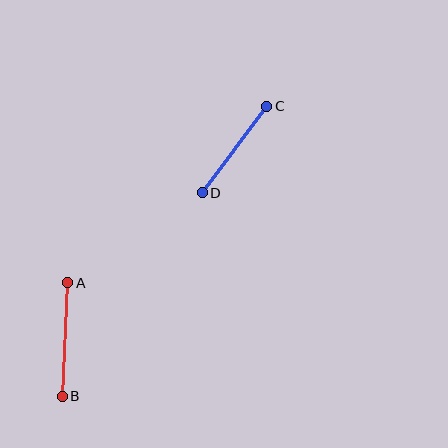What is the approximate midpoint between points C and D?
The midpoint is at approximately (235, 150) pixels.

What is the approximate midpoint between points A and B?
The midpoint is at approximately (65, 340) pixels.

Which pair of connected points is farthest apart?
Points A and B are farthest apart.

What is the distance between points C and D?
The distance is approximately 108 pixels.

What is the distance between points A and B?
The distance is approximately 114 pixels.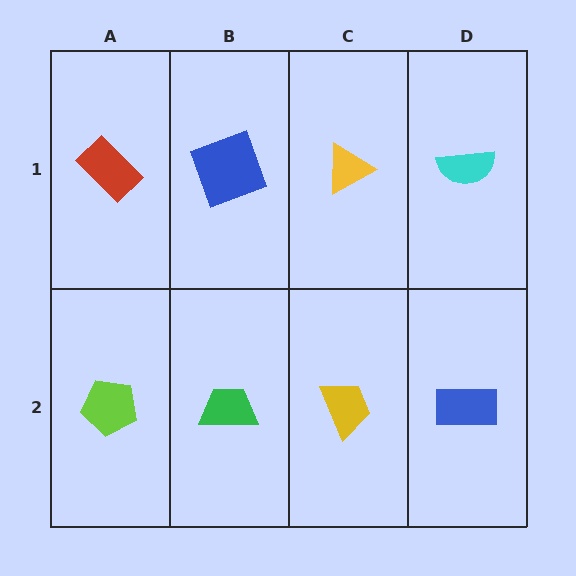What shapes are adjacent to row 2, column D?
A cyan semicircle (row 1, column D), a yellow trapezoid (row 2, column C).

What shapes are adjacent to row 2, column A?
A red rectangle (row 1, column A), a green trapezoid (row 2, column B).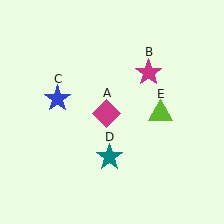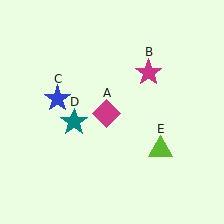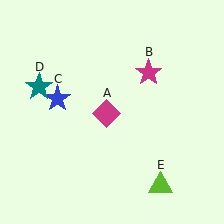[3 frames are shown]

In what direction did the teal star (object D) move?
The teal star (object D) moved up and to the left.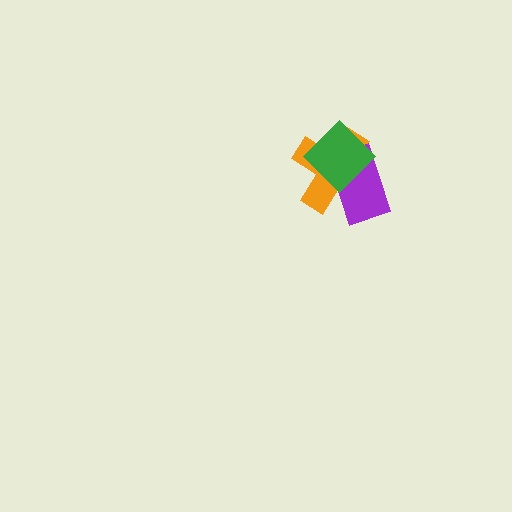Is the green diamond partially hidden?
No, no other shape covers it.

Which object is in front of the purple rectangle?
The green diamond is in front of the purple rectangle.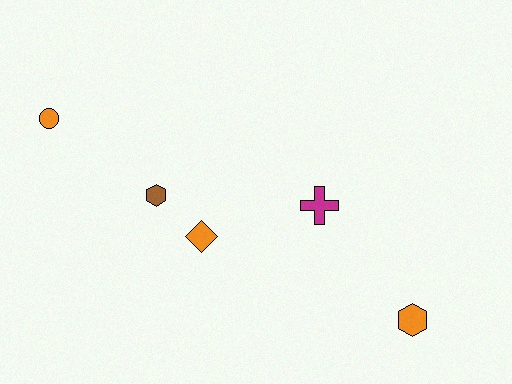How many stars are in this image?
There are no stars.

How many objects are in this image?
There are 5 objects.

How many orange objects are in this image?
There are 3 orange objects.